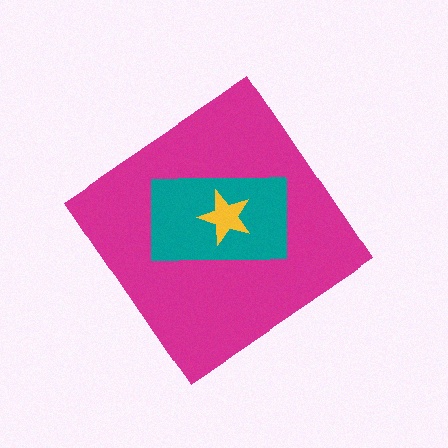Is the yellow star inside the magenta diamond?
Yes.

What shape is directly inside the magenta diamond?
The teal rectangle.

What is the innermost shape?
The yellow star.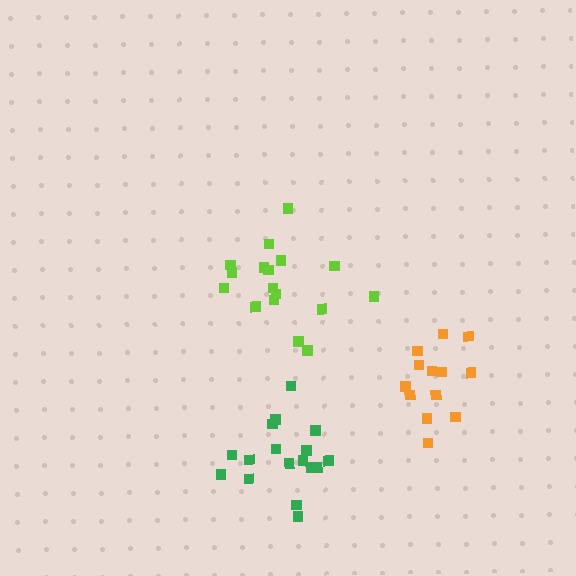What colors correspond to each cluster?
The clusters are colored: lime, green, orange.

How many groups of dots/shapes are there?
There are 3 groups.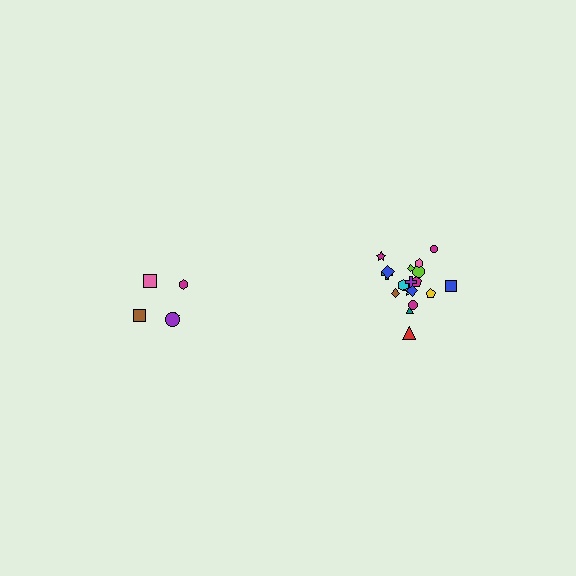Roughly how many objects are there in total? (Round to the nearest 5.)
Roughly 25 objects in total.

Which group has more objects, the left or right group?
The right group.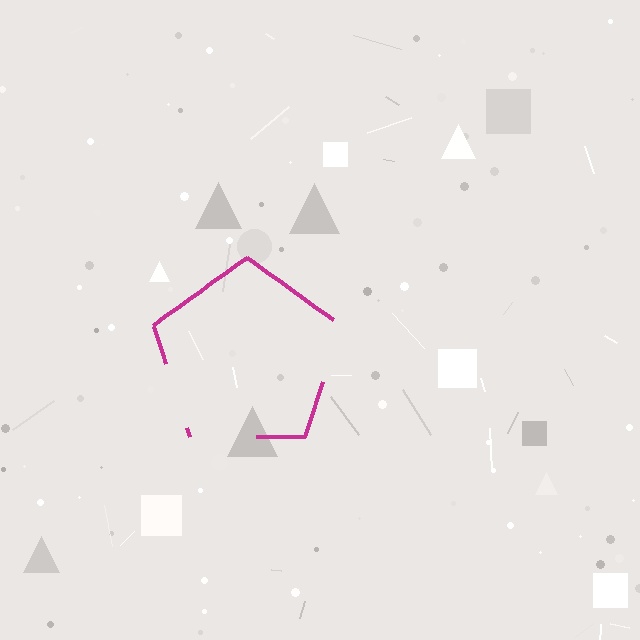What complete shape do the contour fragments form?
The contour fragments form a pentagon.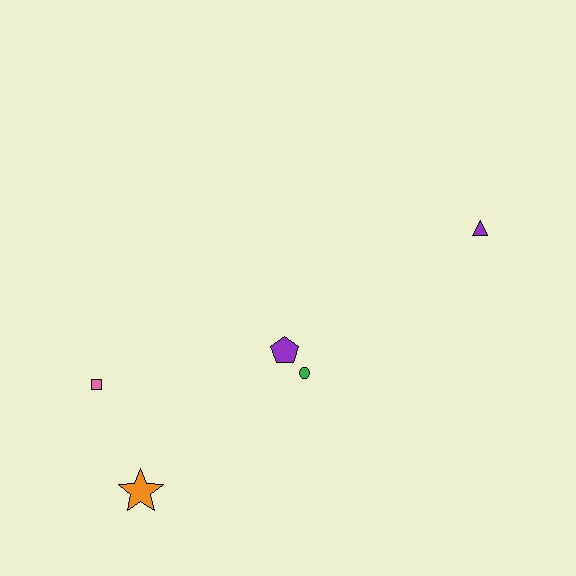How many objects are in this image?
There are 5 objects.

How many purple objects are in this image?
There are 2 purple objects.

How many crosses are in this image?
There are no crosses.